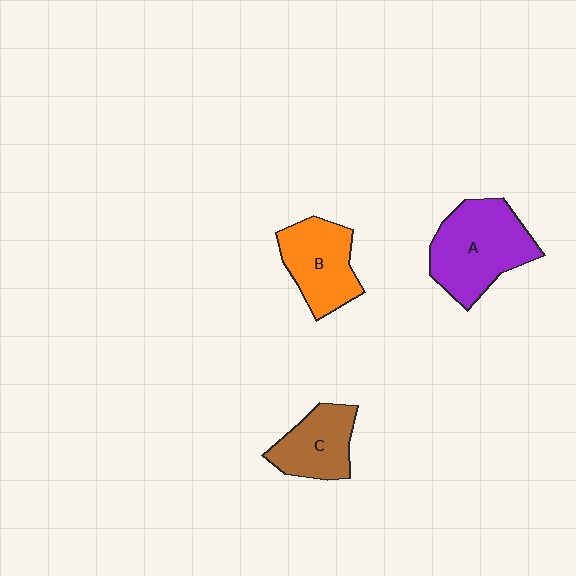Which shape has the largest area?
Shape A (purple).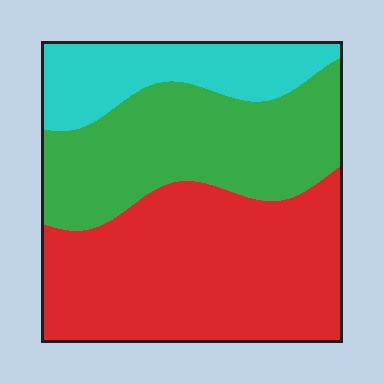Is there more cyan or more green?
Green.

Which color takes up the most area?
Red, at roughly 45%.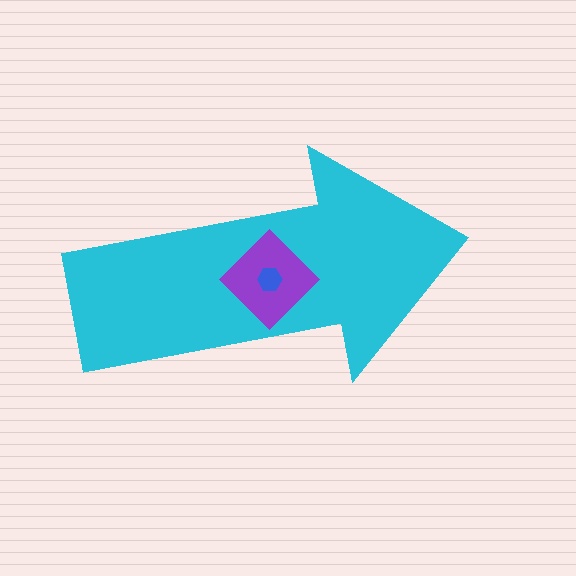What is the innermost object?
The blue hexagon.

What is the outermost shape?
The cyan arrow.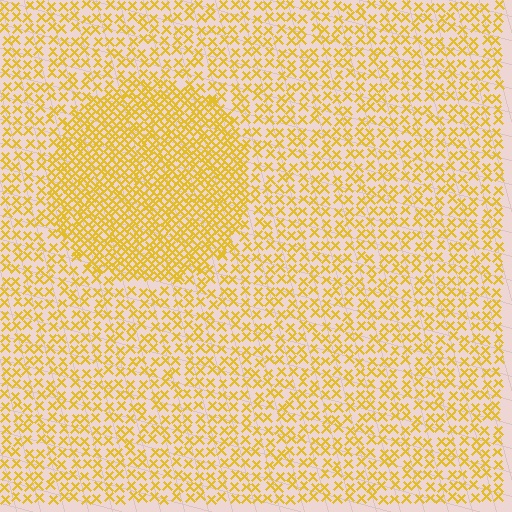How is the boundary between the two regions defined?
The boundary is defined by a change in element density (approximately 2.0x ratio). All elements are the same color, size, and shape.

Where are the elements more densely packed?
The elements are more densely packed inside the circle boundary.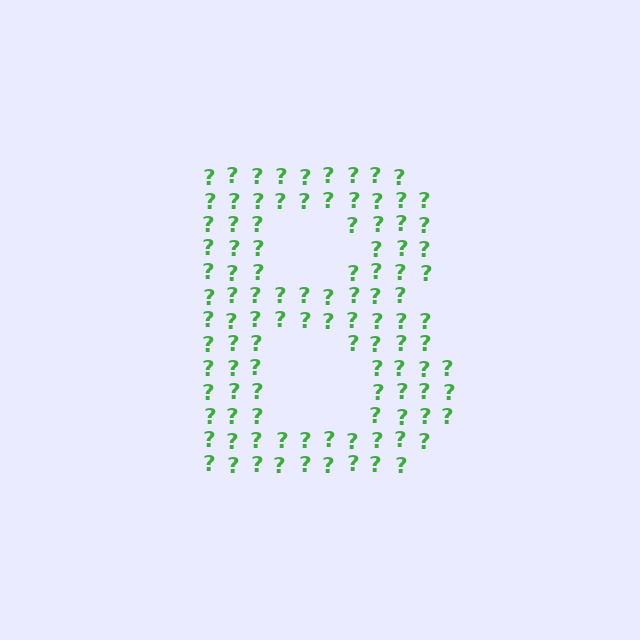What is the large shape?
The large shape is the letter B.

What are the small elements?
The small elements are question marks.